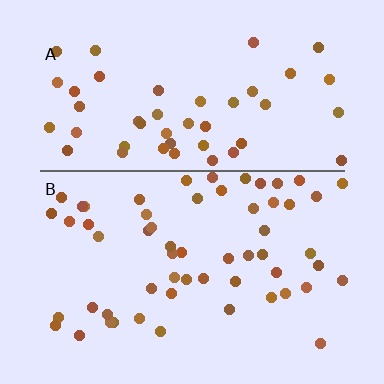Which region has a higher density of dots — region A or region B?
B (the bottom).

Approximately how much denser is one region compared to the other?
Approximately 1.2× — region B over region A.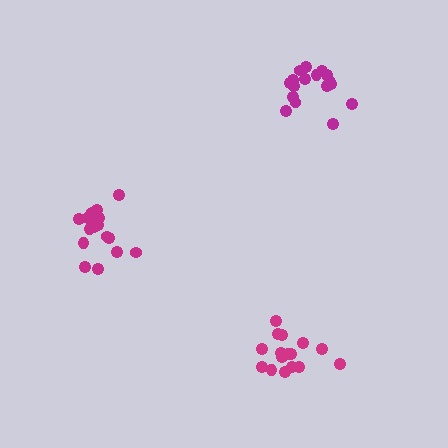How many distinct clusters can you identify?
There are 3 distinct clusters.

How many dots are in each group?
Group 1: 18 dots, Group 2: 16 dots, Group 3: 17 dots (51 total).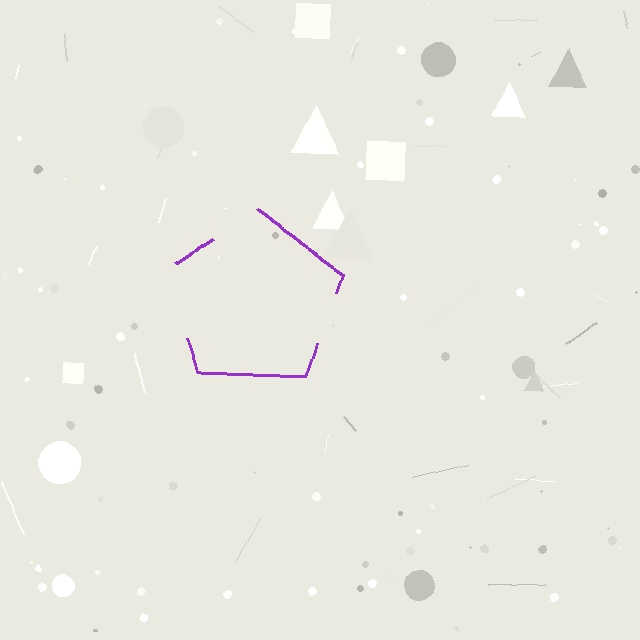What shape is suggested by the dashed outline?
The dashed outline suggests a pentagon.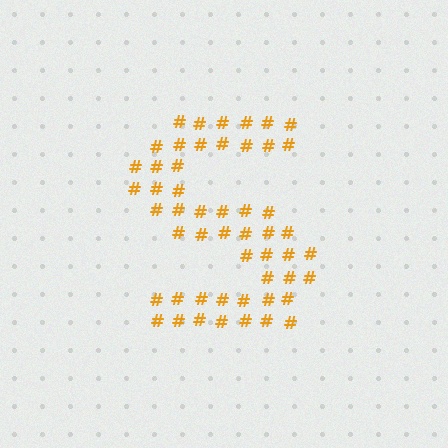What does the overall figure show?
The overall figure shows the letter S.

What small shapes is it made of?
It is made of small hash symbols.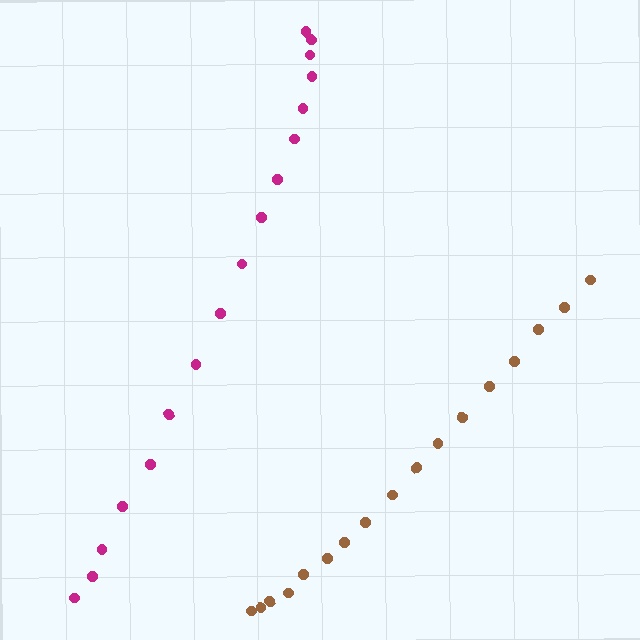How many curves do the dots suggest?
There are 2 distinct paths.